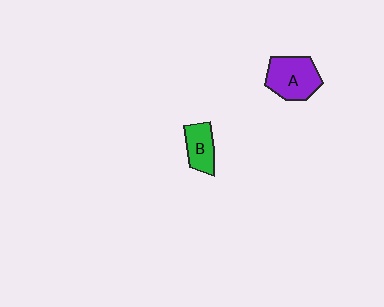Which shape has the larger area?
Shape A (purple).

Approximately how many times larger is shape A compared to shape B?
Approximately 1.6 times.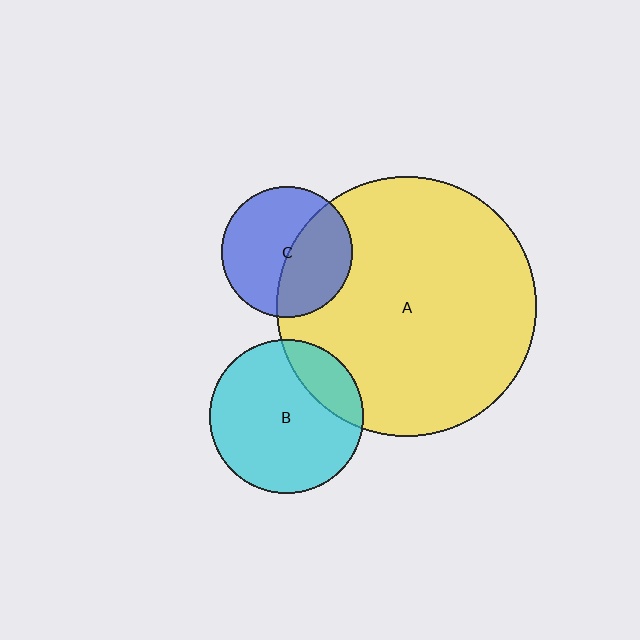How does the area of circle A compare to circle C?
Approximately 3.9 times.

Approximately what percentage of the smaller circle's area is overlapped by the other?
Approximately 45%.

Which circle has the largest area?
Circle A (yellow).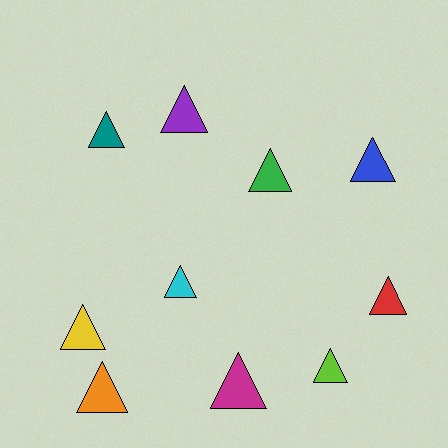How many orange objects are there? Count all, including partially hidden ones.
There is 1 orange object.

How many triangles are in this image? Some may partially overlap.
There are 10 triangles.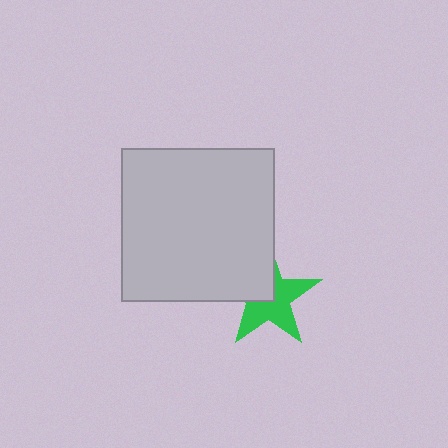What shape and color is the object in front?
The object in front is a light gray square.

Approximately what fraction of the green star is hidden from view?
Roughly 40% of the green star is hidden behind the light gray square.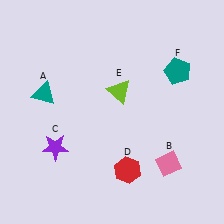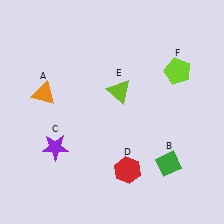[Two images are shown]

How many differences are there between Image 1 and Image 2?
There are 3 differences between the two images.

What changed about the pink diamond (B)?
In Image 1, B is pink. In Image 2, it changed to green.